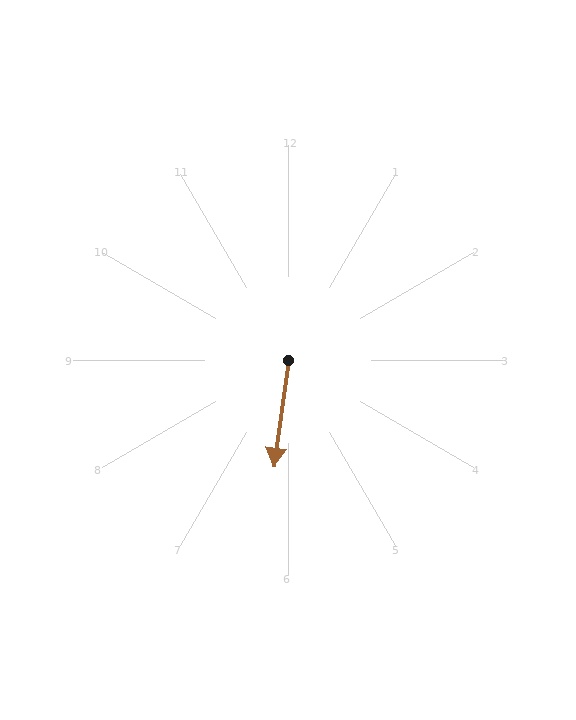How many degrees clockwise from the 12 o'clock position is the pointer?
Approximately 188 degrees.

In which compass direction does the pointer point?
South.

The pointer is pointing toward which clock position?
Roughly 6 o'clock.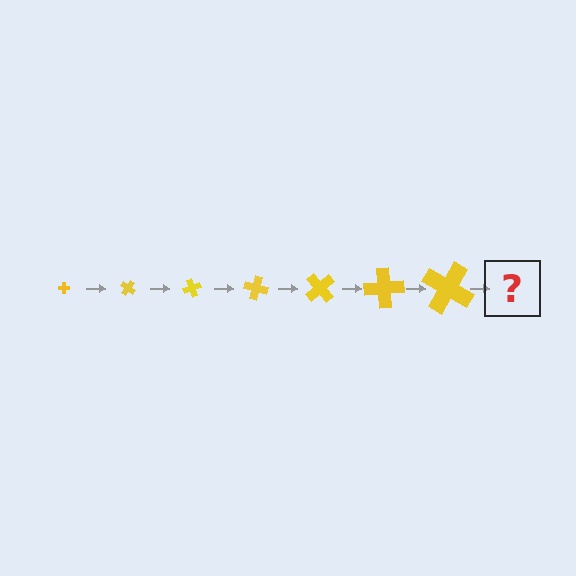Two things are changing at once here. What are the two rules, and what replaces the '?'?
The two rules are that the cross grows larger each step and it rotates 35 degrees each step. The '?' should be a cross, larger than the previous one and rotated 245 degrees from the start.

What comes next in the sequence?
The next element should be a cross, larger than the previous one and rotated 245 degrees from the start.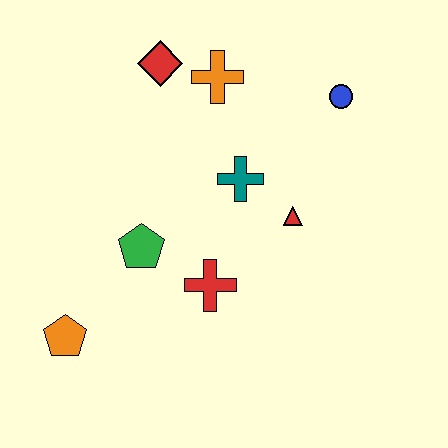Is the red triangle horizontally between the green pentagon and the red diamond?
No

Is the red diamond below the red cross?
No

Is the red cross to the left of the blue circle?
Yes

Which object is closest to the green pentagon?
The red cross is closest to the green pentagon.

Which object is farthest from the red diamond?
The orange pentagon is farthest from the red diamond.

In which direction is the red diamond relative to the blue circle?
The red diamond is to the left of the blue circle.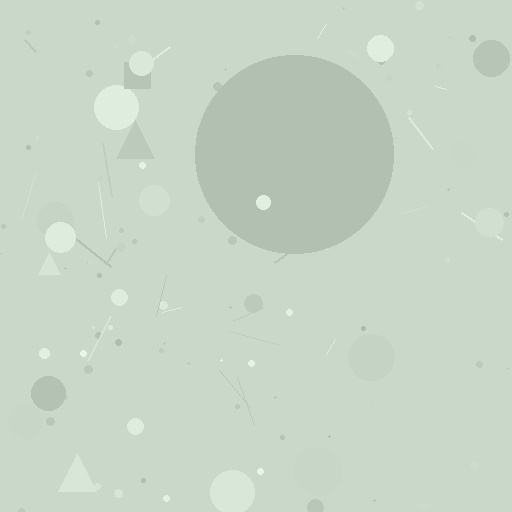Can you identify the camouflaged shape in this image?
The camouflaged shape is a circle.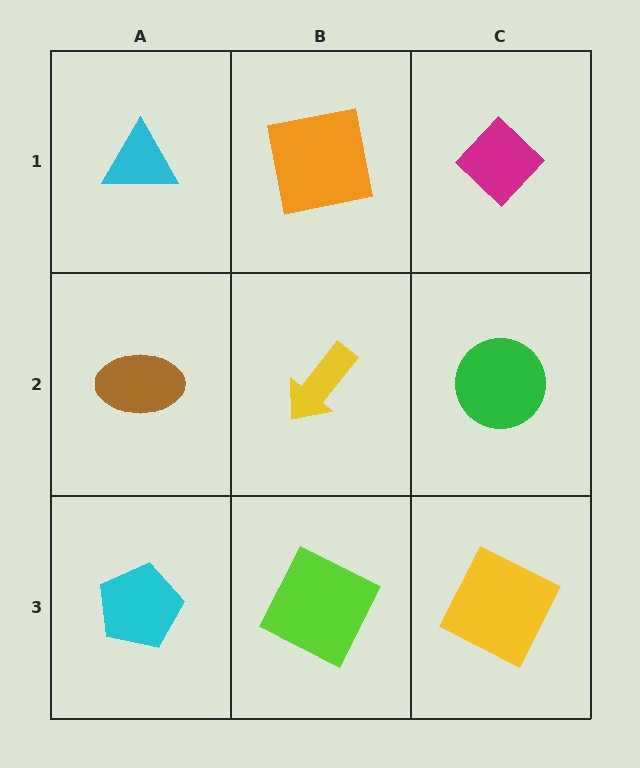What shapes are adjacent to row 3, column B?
A yellow arrow (row 2, column B), a cyan pentagon (row 3, column A), a yellow square (row 3, column C).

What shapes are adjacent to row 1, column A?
A brown ellipse (row 2, column A), an orange square (row 1, column B).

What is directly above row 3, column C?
A green circle.